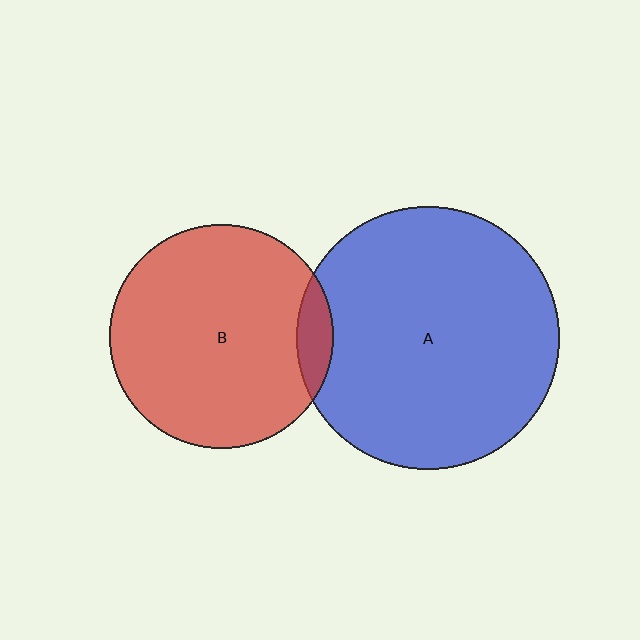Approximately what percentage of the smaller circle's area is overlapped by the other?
Approximately 10%.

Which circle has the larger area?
Circle A (blue).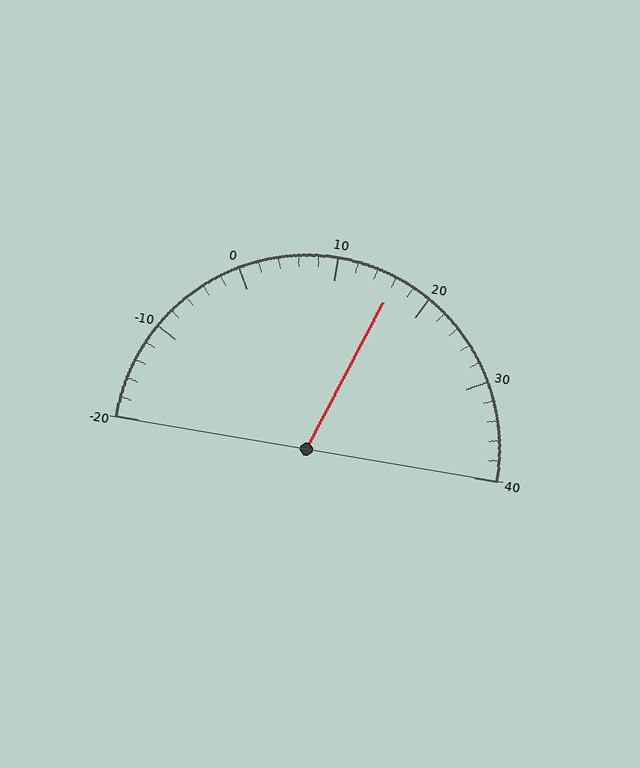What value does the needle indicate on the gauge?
The needle indicates approximately 16.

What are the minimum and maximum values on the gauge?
The gauge ranges from -20 to 40.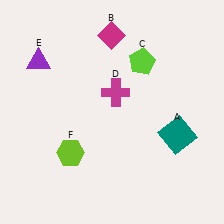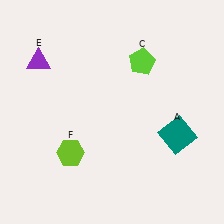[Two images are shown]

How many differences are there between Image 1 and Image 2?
There are 2 differences between the two images.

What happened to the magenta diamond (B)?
The magenta diamond (B) was removed in Image 2. It was in the top-left area of Image 1.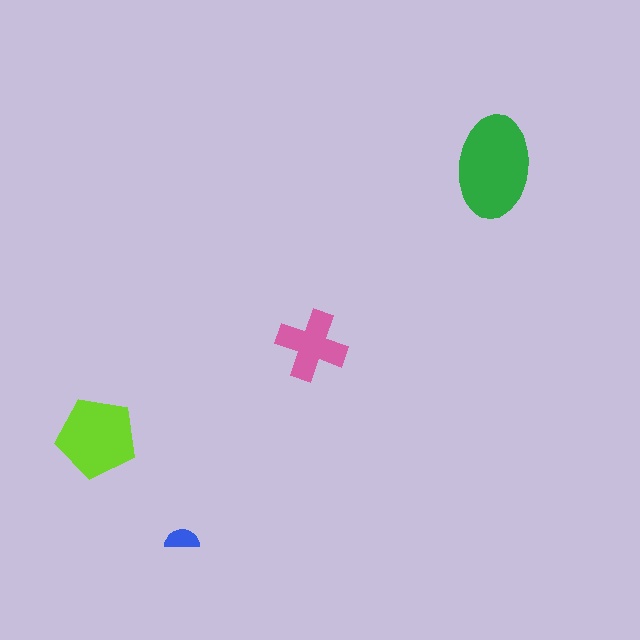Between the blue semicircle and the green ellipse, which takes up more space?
The green ellipse.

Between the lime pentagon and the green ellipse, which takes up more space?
The green ellipse.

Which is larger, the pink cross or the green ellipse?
The green ellipse.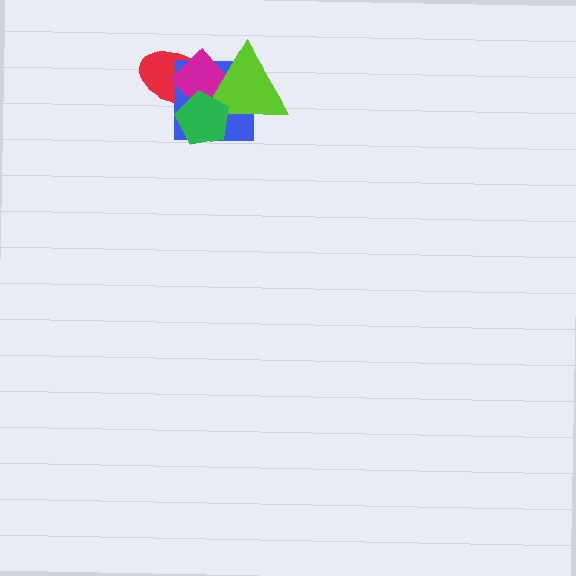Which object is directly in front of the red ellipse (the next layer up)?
The blue square is directly in front of the red ellipse.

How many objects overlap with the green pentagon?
4 objects overlap with the green pentagon.